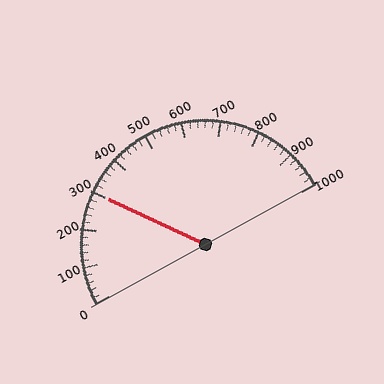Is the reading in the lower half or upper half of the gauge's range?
The reading is in the lower half of the range (0 to 1000).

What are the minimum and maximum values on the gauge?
The gauge ranges from 0 to 1000.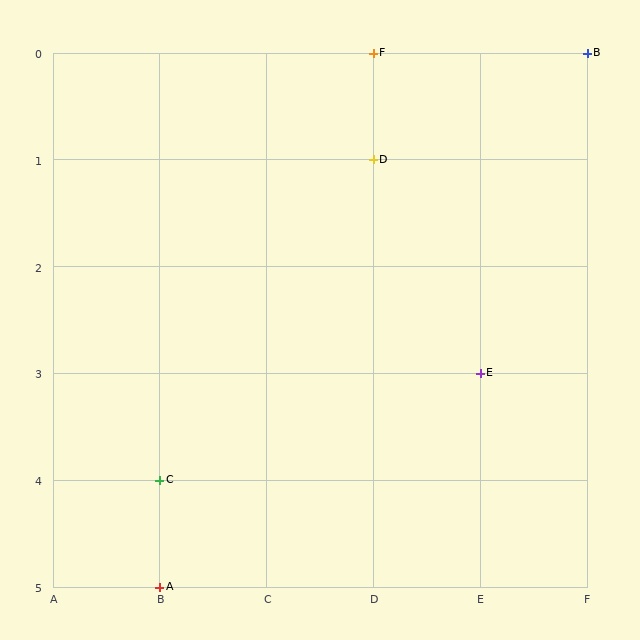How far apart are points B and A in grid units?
Points B and A are 4 columns and 5 rows apart (about 6.4 grid units diagonally).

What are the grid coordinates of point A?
Point A is at grid coordinates (B, 5).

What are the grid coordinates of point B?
Point B is at grid coordinates (F, 0).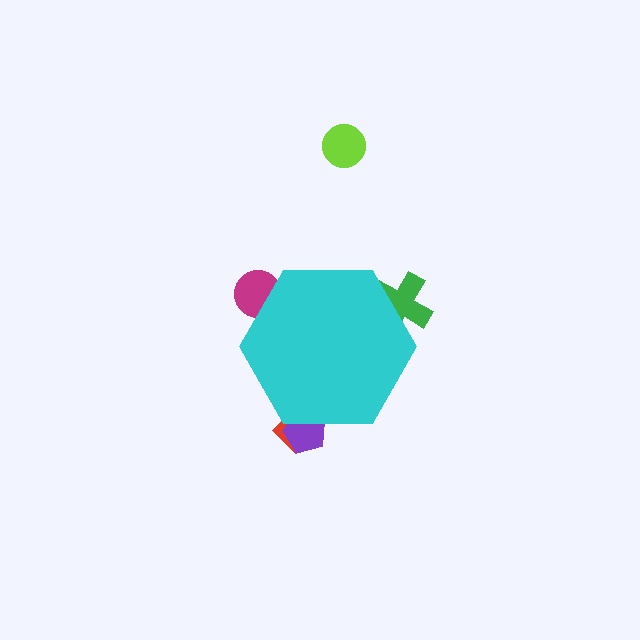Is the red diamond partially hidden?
Yes, the red diamond is partially hidden behind the cyan hexagon.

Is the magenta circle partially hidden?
Yes, the magenta circle is partially hidden behind the cyan hexagon.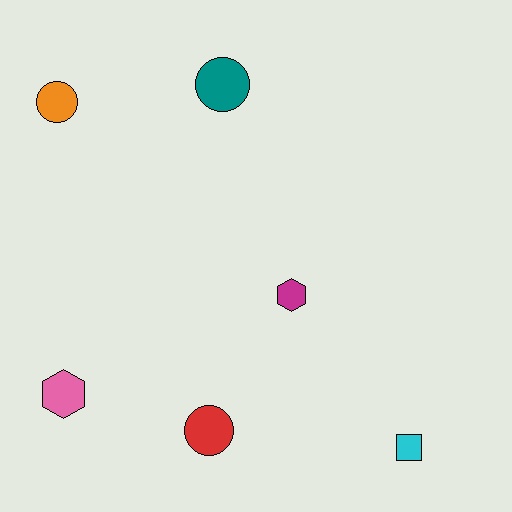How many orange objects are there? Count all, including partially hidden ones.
There is 1 orange object.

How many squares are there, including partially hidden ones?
There is 1 square.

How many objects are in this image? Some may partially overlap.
There are 6 objects.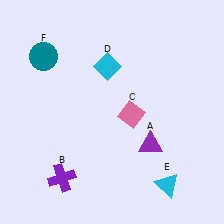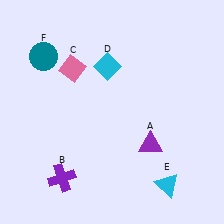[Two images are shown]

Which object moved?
The pink diamond (C) moved left.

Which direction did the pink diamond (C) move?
The pink diamond (C) moved left.